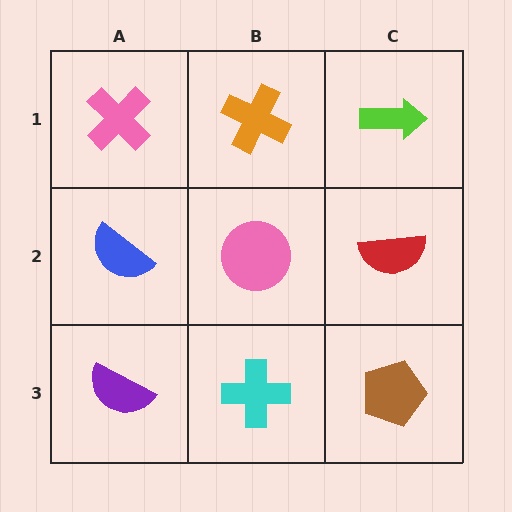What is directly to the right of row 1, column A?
An orange cross.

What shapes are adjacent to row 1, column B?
A pink circle (row 2, column B), a pink cross (row 1, column A), a lime arrow (row 1, column C).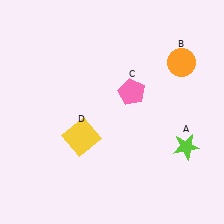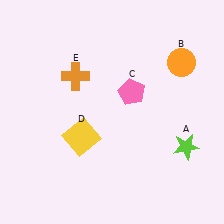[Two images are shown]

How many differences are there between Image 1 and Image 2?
There is 1 difference between the two images.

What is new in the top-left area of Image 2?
An orange cross (E) was added in the top-left area of Image 2.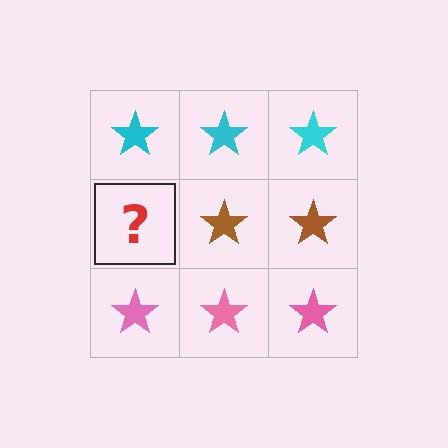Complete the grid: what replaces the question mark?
The question mark should be replaced with a brown star.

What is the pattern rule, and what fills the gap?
The rule is that each row has a consistent color. The gap should be filled with a brown star.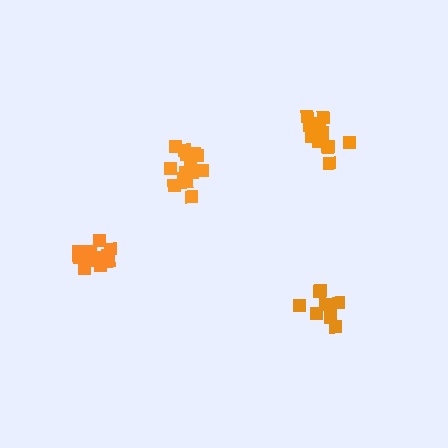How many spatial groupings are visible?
There are 4 spatial groupings.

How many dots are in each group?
Group 1: 9 dots, Group 2: 12 dots, Group 3: 13 dots, Group 4: 14 dots (48 total).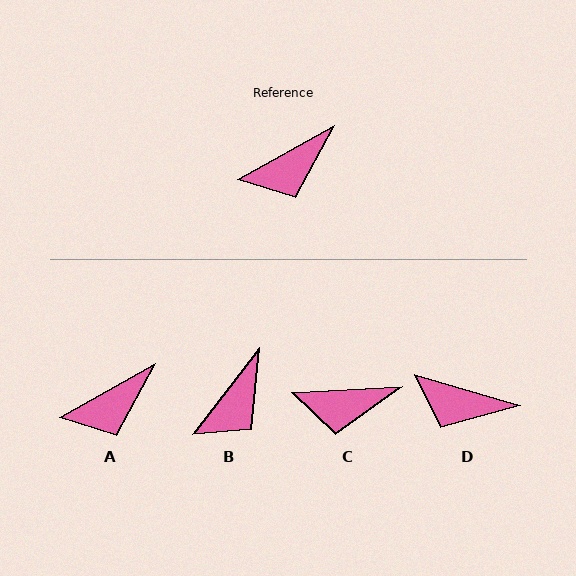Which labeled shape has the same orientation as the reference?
A.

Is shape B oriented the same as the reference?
No, it is off by about 23 degrees.